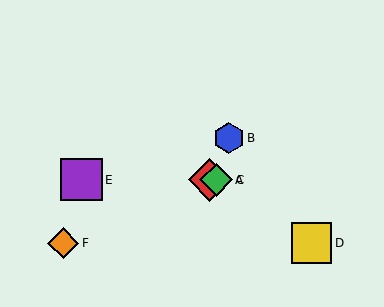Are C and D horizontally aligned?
No, C is at y≈180 and D is at y≈243.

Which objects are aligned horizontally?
Objects A, C, E are aligned horizontally.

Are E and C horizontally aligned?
Yes, both are at y≈180.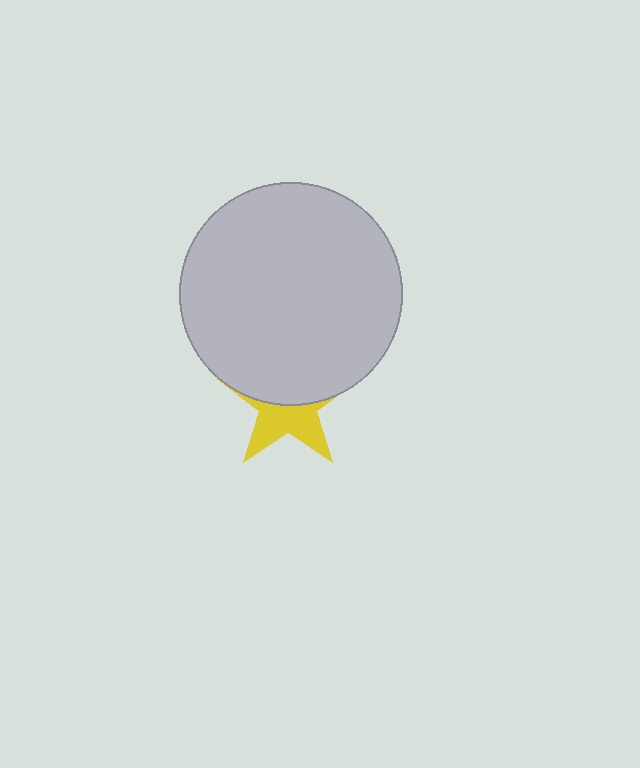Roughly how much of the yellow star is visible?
About half of it is visible (roughly 45%).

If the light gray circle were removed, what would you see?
You would see the complete yellow star.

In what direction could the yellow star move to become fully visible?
The yellow star could move down. That would shift it out from behind the light gray circle entirely.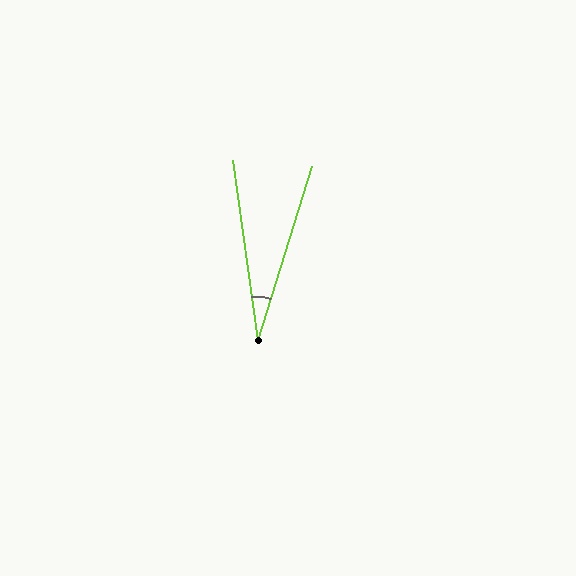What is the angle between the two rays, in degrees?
Approximately 25 degrees.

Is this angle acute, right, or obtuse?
It is acute.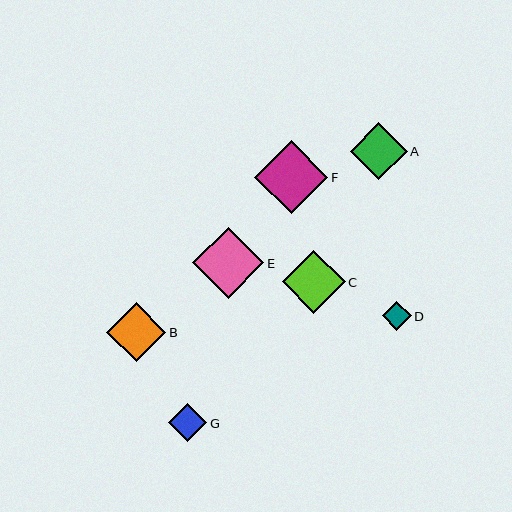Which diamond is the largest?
Diamond F is the largest with a size of approximately 73 pixels.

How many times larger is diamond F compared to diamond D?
Diamond F is approximately 2.5 times the size of diamond D.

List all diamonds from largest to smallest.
From largest to smallest: F, E, C, B, A, G, D.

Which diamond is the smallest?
Diamond D is the smallest with a size of approximately 29 pixels.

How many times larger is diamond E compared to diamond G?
Diamond E is approximately 1.9 times the size of diamond G.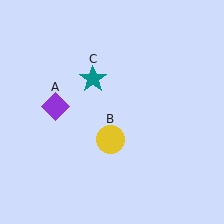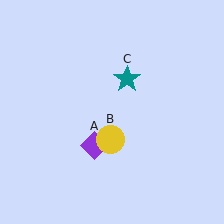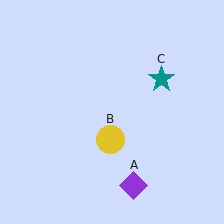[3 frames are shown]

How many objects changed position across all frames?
2 objects changed position: purple diamond (object A), teal star (object C).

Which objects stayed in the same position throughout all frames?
Yellow circle (object B) remained stationary.